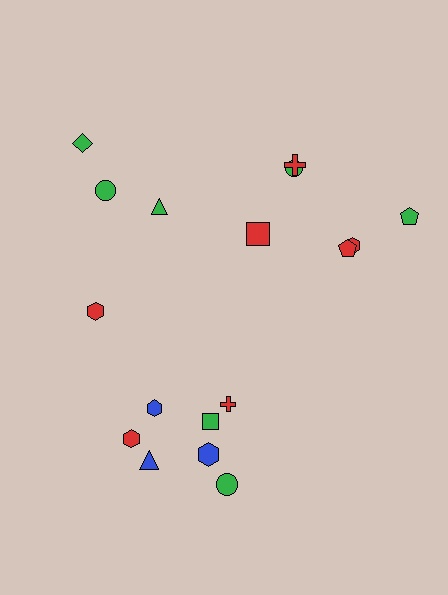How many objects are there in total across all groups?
There are 17 objects.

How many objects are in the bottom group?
There are 7 objects.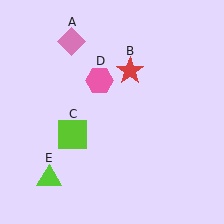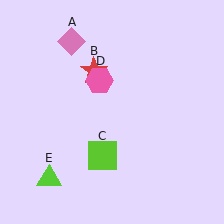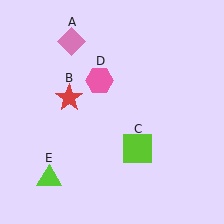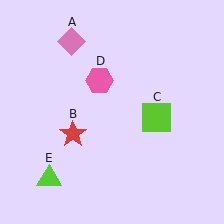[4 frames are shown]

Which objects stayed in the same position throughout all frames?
Pink diamond (object A) and pink hexagon (object D) and lime triangle (object E) remained stationary.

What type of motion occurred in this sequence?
The red star (object B), lime square (object C) rotated counterclockwise around the center of the scene.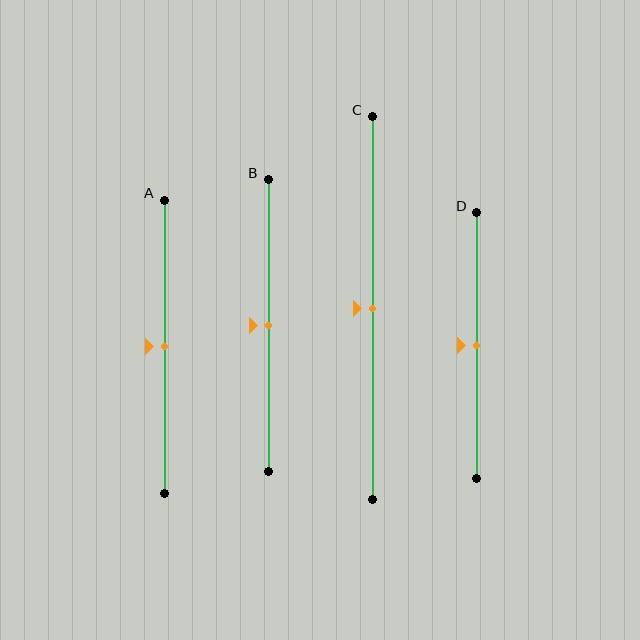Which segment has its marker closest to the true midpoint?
Segment A has its marker closest to the true midpoint.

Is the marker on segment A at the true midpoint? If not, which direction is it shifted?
Yes, the marker on segment A is at the true midpoint.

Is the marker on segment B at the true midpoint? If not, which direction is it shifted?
Yes, the marker on segment B is at the true midpoint.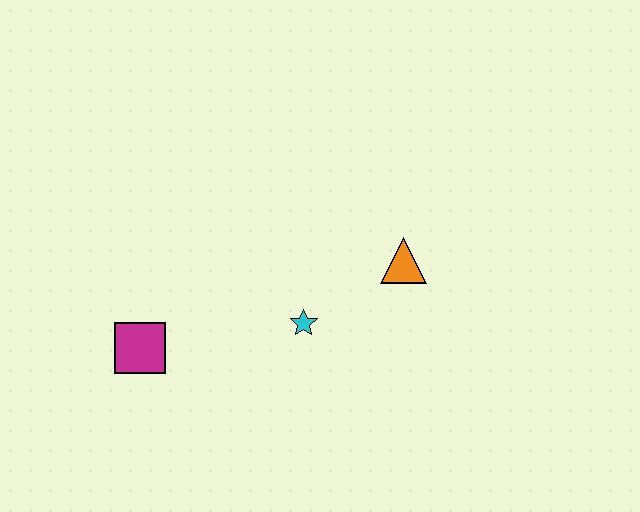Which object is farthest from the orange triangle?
The magenta square is farthest from the orange triangle.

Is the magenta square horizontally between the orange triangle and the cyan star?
No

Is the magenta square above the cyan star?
No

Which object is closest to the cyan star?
The orange triangle is closest to the cyan star.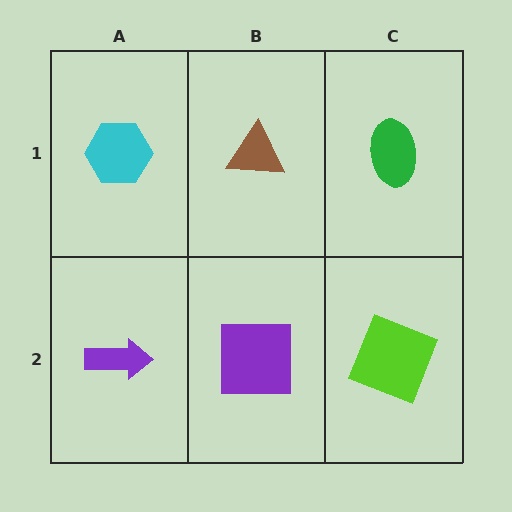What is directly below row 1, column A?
A purple arrow.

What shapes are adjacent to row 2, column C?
A green ellipse (row 1, column C), a purple square (row 2, column B).